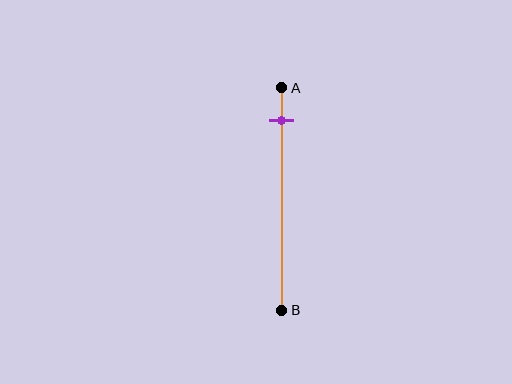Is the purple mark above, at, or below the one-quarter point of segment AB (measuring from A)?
The purple mark is above the one-quarter point of segment AB.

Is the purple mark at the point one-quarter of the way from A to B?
No, the mark is at about 15% from A, not at the 25% one-quarter point.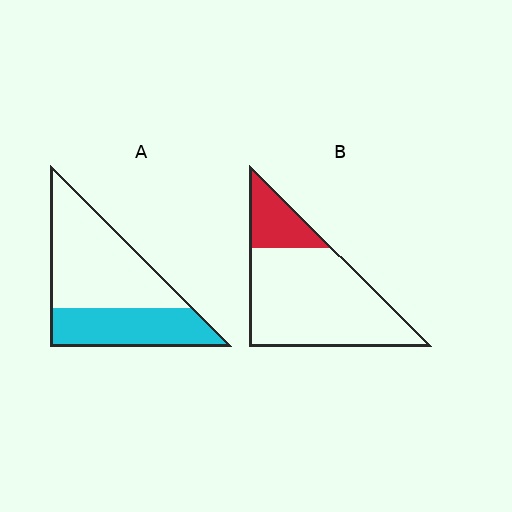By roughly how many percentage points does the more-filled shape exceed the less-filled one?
By roughly 15 percentage points (A over B).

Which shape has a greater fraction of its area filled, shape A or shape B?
Shape A.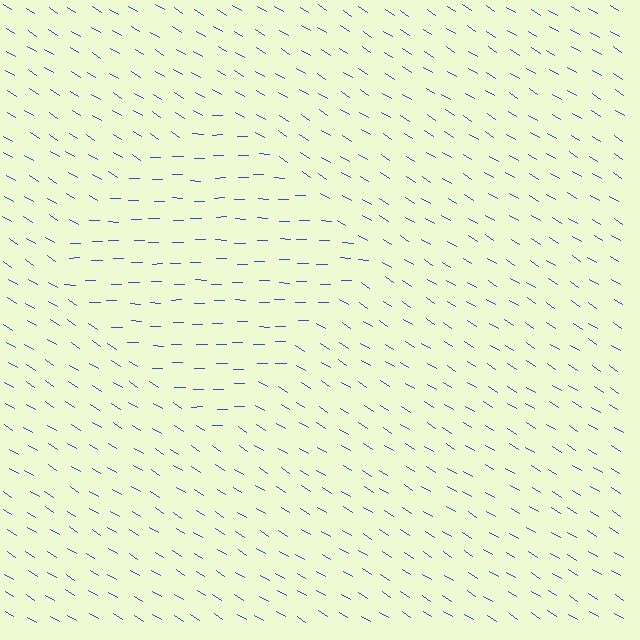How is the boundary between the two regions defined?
The boundary is defined purely by a change in line orientation (approximately 32 degrees difference). All lines are the same color and thickness.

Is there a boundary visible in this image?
Yes, there is a texture boundary formed by a change in line orientation.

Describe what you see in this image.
The image is filled with small blue line segments. A diamond region in the image has lines oriented differently from the surrounding lines, creating a visible texture boundary.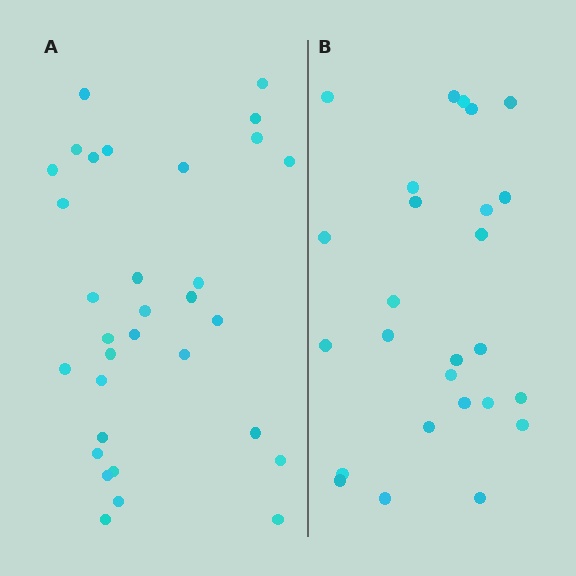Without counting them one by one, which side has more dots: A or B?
Region A (the left region) has more dots.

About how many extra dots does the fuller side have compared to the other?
Region A has about 6 more dots than region B.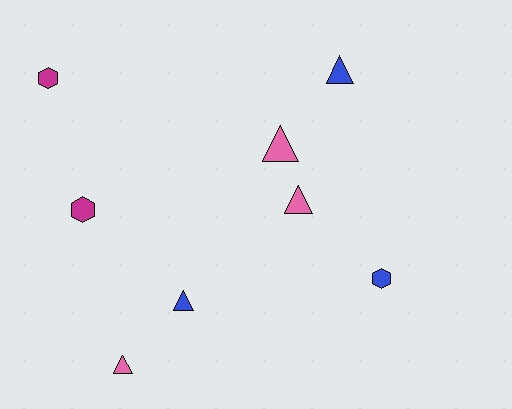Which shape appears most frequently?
Triangle, with 5 objects.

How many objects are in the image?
There are 8 objects.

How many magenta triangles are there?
There are no magenta triangles.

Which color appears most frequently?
Blue, with 3 objects.